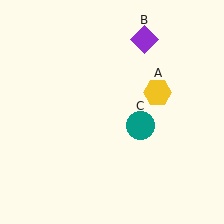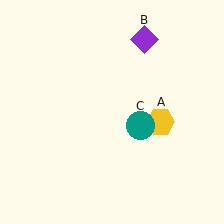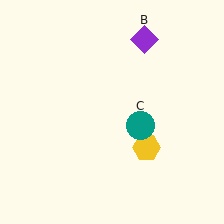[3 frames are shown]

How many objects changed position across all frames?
1 object changed position: yellow hexagon (object A).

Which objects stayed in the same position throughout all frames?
Purple diamond (object B) and teal circle (object C) remained stationary.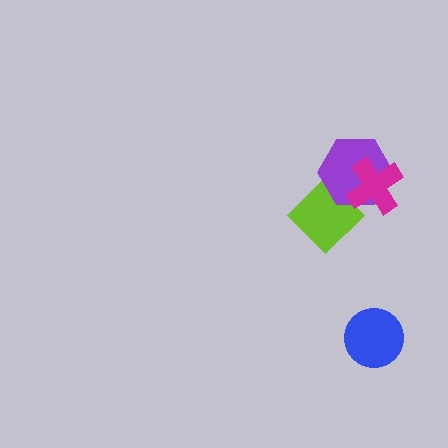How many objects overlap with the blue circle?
0 objects overlap with the blue circle.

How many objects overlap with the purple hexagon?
2 objects overlap with the purple hexagon.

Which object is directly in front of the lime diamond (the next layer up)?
The purple hexagon is directly in front of the lime diamond.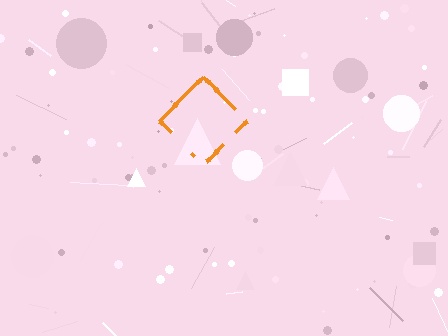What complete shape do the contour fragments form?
The contour fragments form a diamond.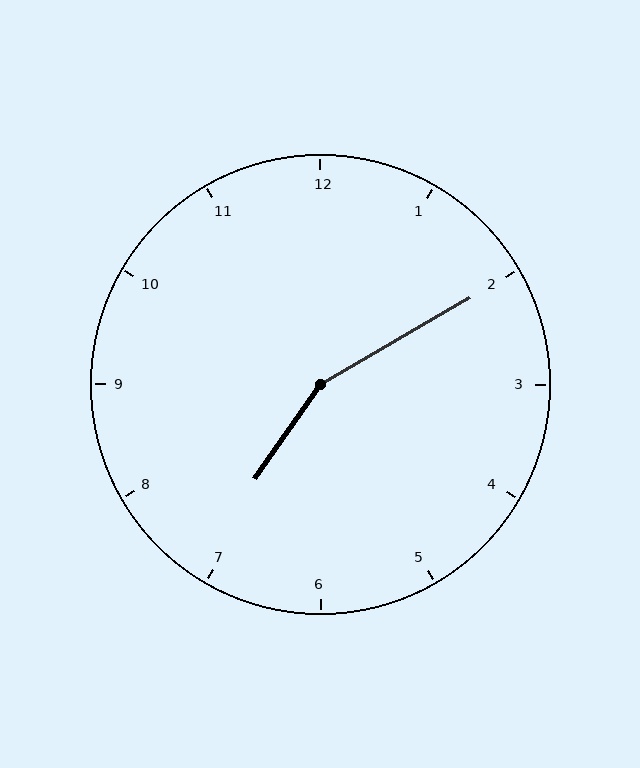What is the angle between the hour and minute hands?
Approximately 155 degrees.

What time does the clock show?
7:10.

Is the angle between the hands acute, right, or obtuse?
It is obtuse.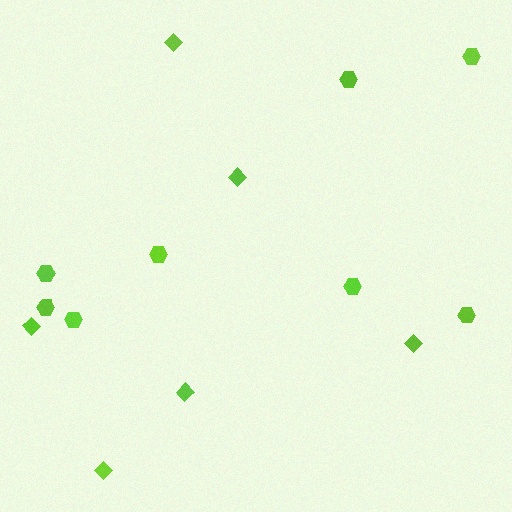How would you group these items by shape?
There are 2 groups: one group of diamonds (6) and one group of hexagons (8).